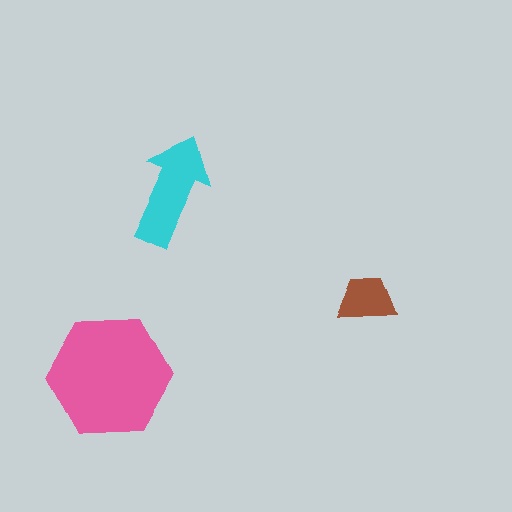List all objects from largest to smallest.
The pink hexagon, the cyan arrow, the brown trapezoid.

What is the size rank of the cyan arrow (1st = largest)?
2nd.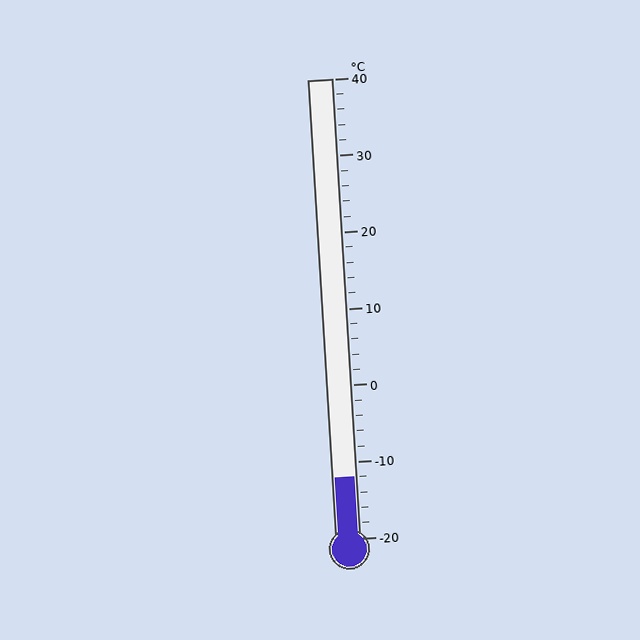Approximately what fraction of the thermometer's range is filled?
The thermometer is filled to approximately 15% of its range.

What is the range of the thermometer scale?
The thermometer scale ranges from -20°C to 40°C.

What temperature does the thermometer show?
The thermometer shows approximately -12°C.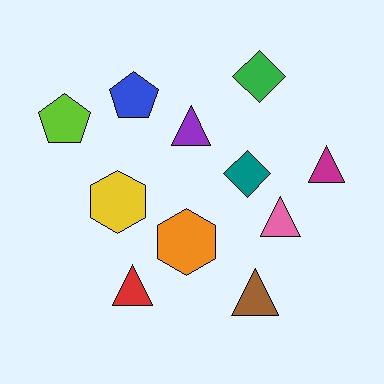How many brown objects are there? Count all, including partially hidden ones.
There is 1 brown object.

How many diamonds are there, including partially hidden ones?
There are 2 diamonds.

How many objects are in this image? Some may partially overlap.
There are 11 objects.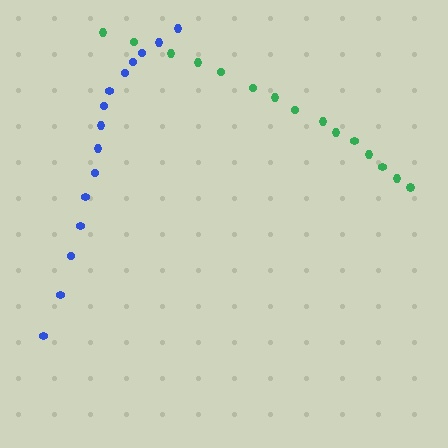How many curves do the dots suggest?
There are 2 distinct paths.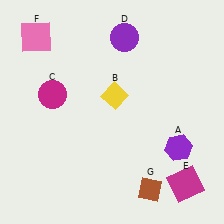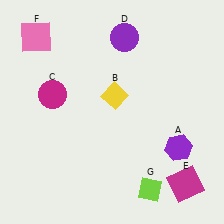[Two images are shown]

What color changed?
The diamond (G) changed from brown in Image 1 to lime in Image 2.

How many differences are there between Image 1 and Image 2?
There is 1 difference between the two images.